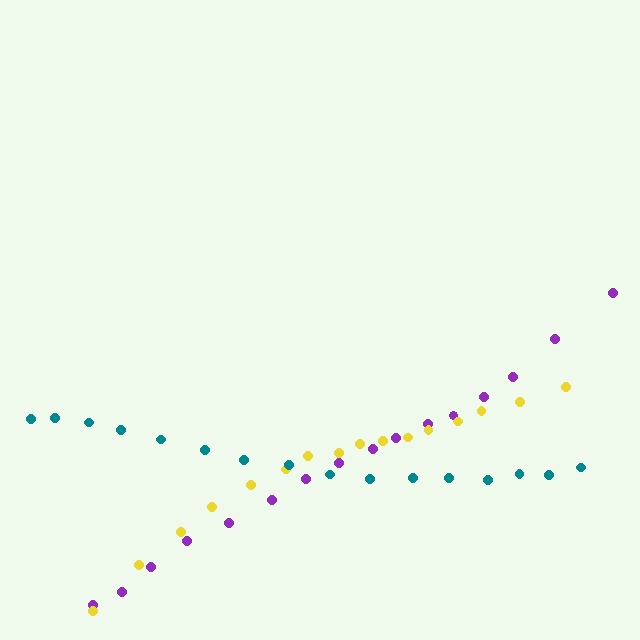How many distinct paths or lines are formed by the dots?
There are 3 distinct paths.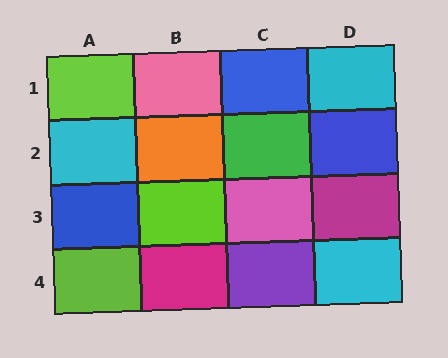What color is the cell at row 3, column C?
Pink.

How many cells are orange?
1 cell is orange.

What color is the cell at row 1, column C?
Blue.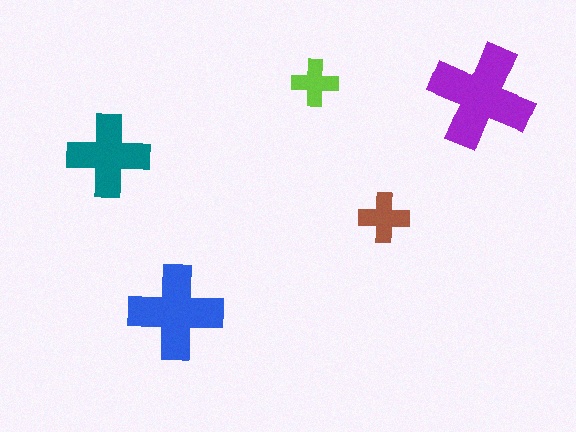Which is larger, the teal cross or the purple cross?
The purple one.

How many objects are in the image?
There are 5 objects in the image.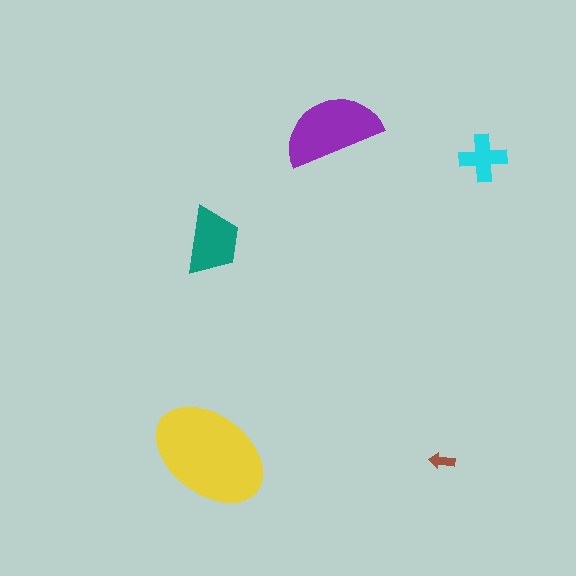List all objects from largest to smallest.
The yellow ellipse, the purple semicircle, the teal trapezoid, the cyan cross, the brown arrow.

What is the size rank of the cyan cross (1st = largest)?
4th.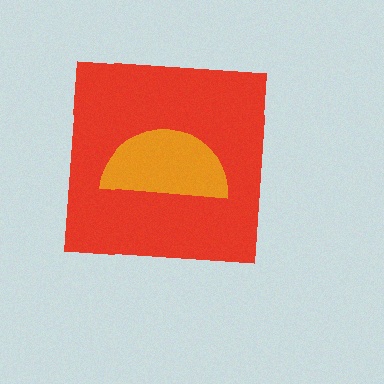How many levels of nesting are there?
2.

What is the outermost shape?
The red square.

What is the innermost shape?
The orange semicircle.